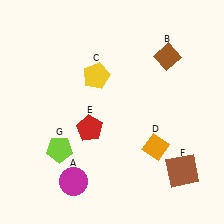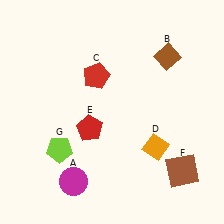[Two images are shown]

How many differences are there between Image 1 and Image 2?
There is 1 difference between the two images.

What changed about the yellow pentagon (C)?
In Image 1, C is yellow. In Image 2, it changed to red.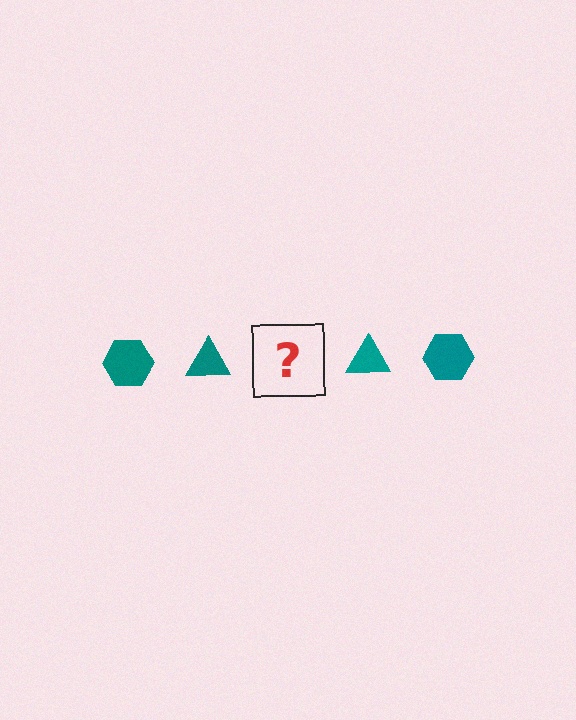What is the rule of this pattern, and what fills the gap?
The rule is that the pattern cycles through hexagon, triangle shapes in teal. The gap should be filled with a teal hexagon.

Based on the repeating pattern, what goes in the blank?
The blank should be a teal hexagon.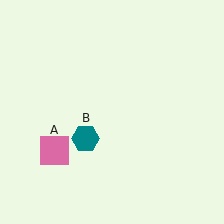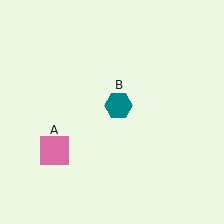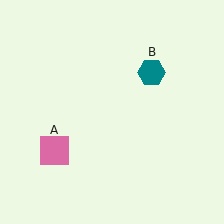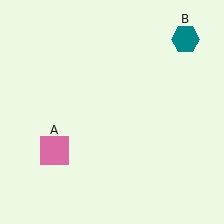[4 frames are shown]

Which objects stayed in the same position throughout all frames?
Pink square (object A) remained stationary.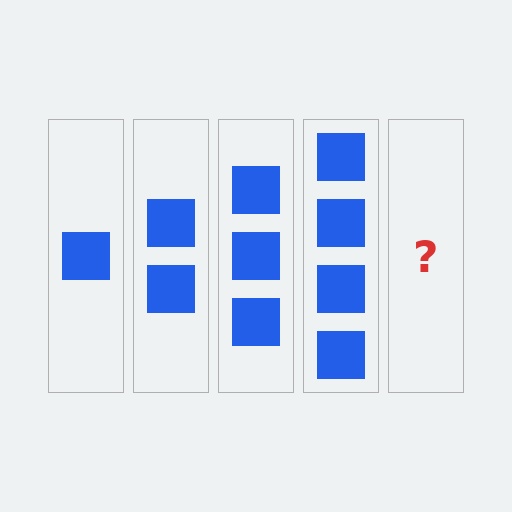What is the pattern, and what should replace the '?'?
The pattern is that each step adds one more square. The '?' should be 5 squares.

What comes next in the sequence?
The next element should be 5 squares.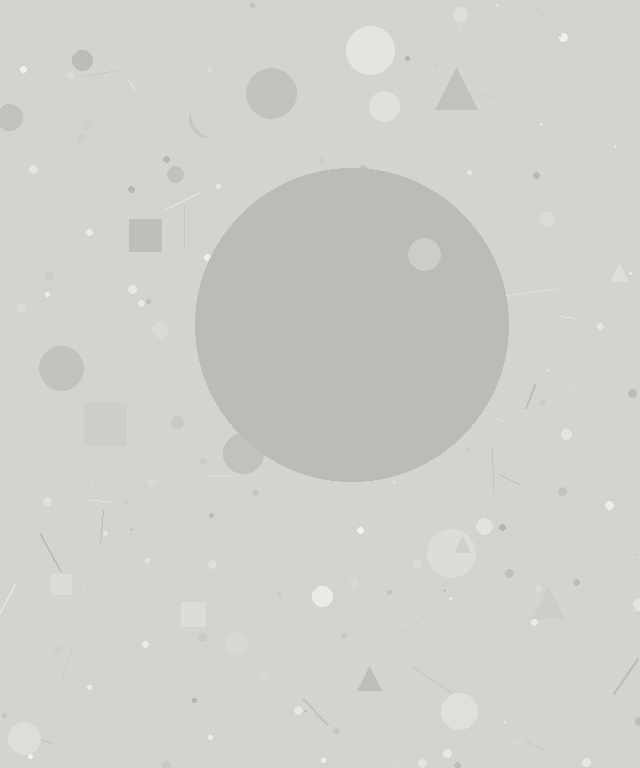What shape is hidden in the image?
A circle is hidden in the image.